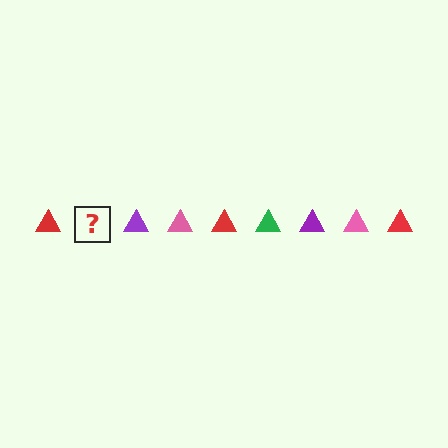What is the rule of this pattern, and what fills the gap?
The rule is that the pattern cycles through red, green, purple, pink triangles. The gap should be filled with a green triangle.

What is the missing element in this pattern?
The missing element is a green triangle.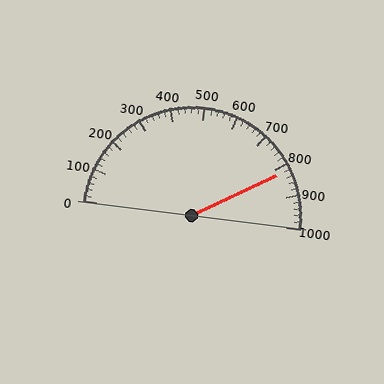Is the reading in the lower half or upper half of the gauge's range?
The reading is in the upper half of the range (0 to 1000).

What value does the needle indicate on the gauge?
The needle indicates approximately 820.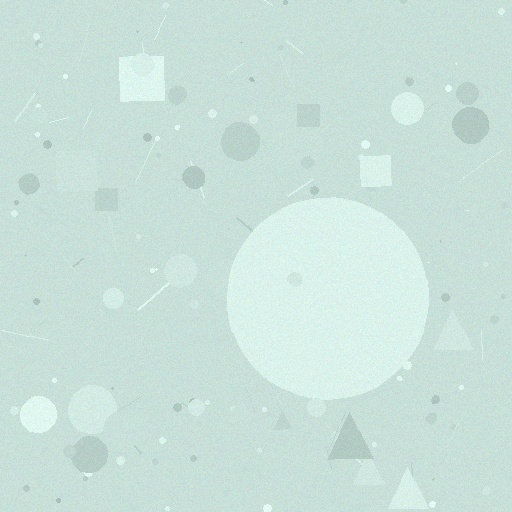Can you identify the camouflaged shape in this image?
The camouflaged shape is a circle.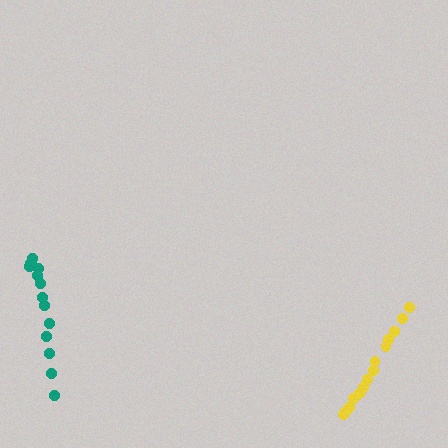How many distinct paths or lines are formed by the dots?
There are 2 distinct paths.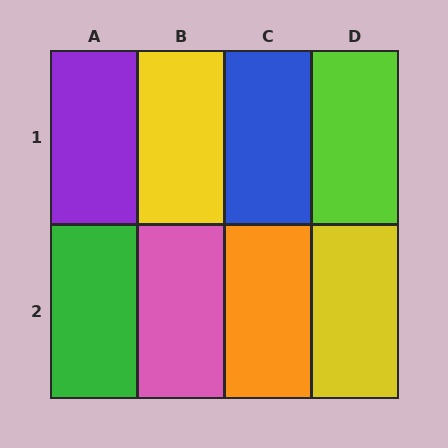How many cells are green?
1 cell is green.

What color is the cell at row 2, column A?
Green.